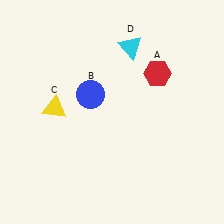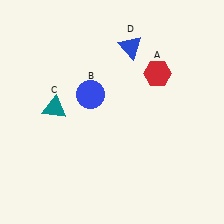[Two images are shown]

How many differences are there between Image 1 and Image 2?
There are 2 differences between the two images.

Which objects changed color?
C changed from yellow to teal. D changed from cyan to blue.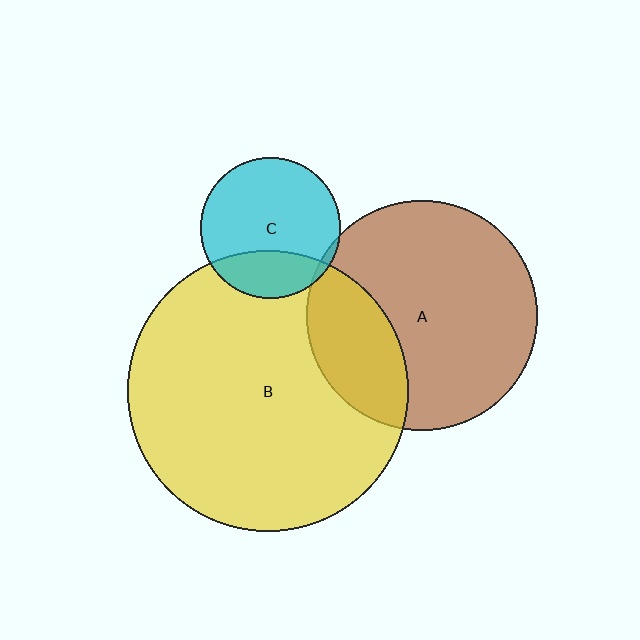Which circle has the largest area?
Circle B (yellow).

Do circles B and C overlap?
Yes.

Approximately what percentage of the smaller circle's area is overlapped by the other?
Approximately 25%.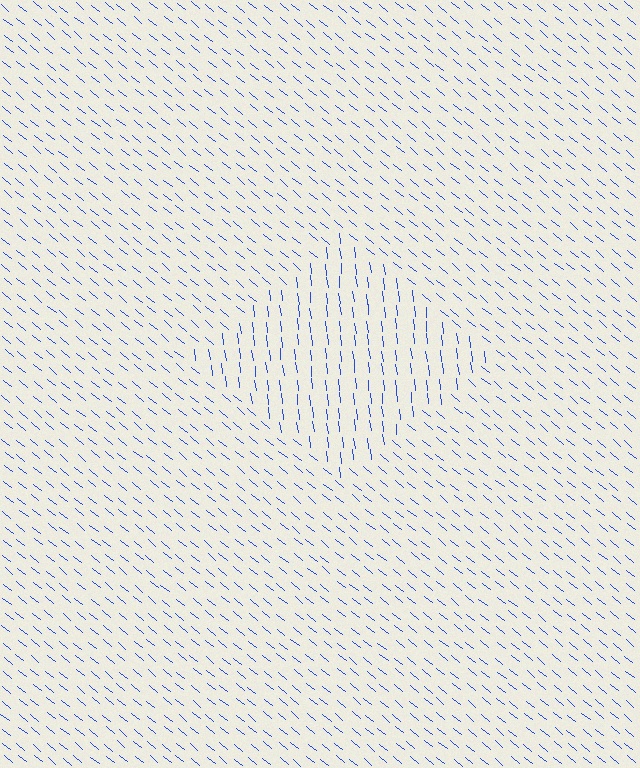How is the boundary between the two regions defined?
The boundary is defined purely by a change in line orientation (approximately 45 degrees difference). All lines are the same color and thickness.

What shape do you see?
I see a diamond.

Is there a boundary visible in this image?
Yes, there is a texture boundary formed by a change in line orientation.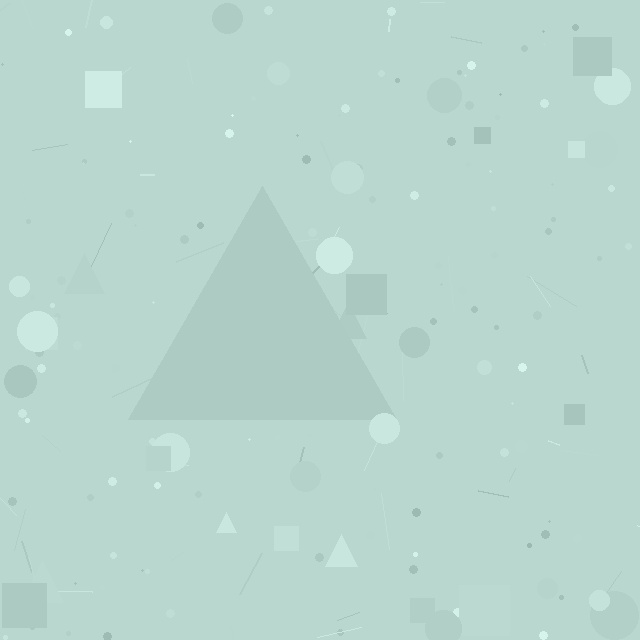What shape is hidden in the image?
A triangle is hidden in the image.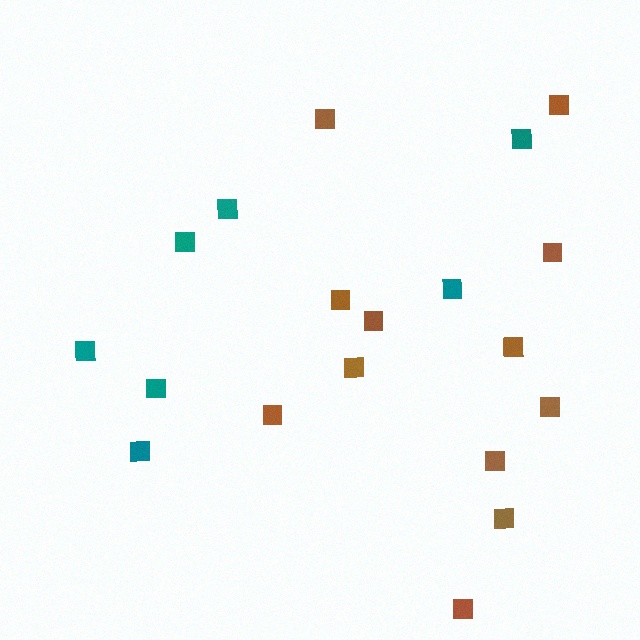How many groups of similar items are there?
There are 2 groups: one group of brown squares (12) and one group of teal squares (7).